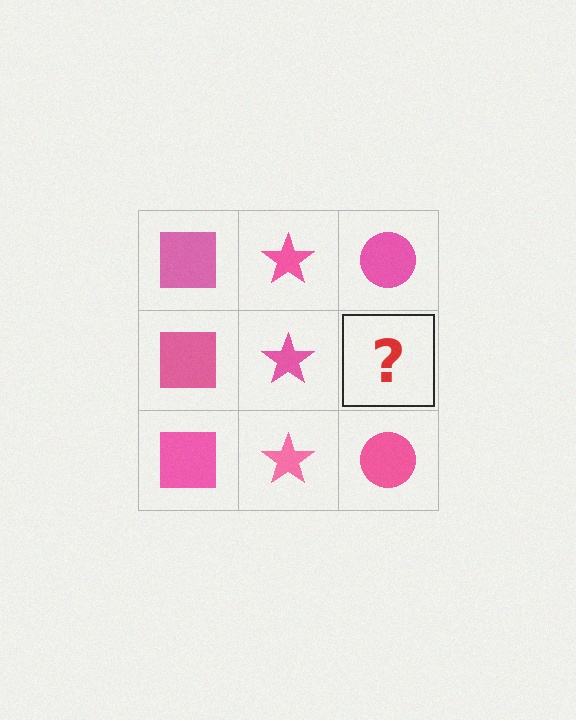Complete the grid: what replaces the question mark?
The question mark should be replaced with a pink circle.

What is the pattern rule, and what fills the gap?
The rule is that each column has a consistent shape. The gap should be filled with a pink circle.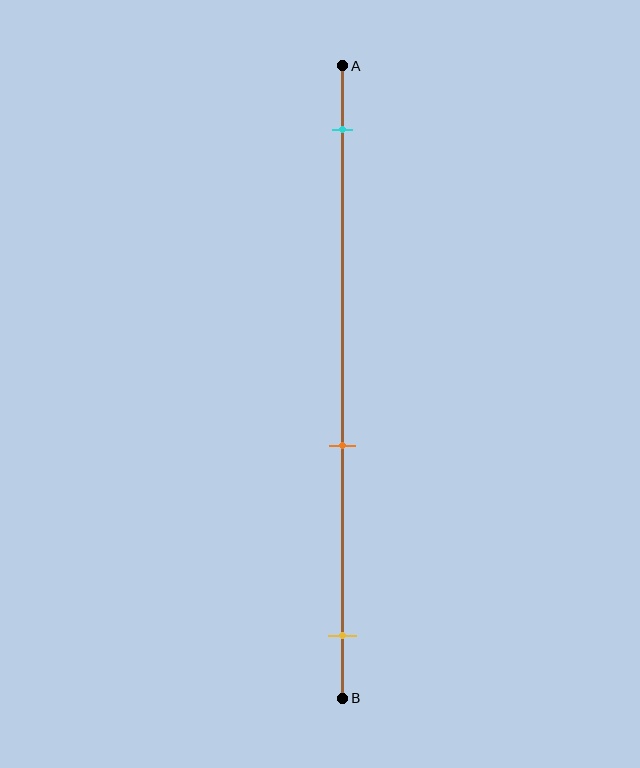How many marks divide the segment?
There are 3 marks dividing the segment.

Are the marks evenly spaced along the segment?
No, the marks are not evenly spaced.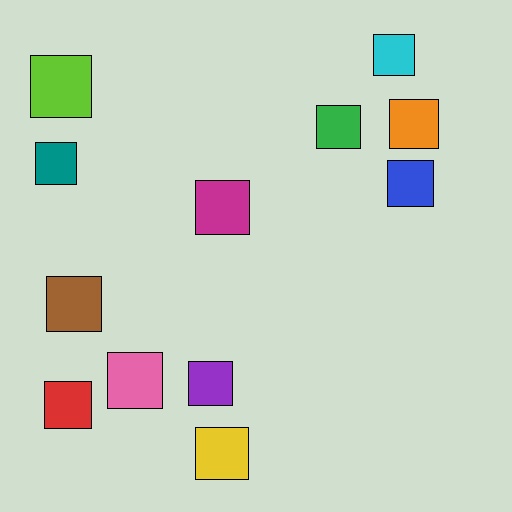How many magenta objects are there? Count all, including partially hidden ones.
There is 1 magenta object.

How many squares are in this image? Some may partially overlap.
There are 12 squares.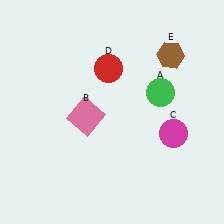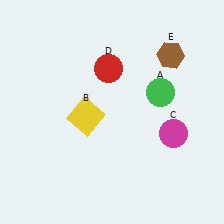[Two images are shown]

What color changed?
The square (B) changed from pink in Image 1 to yellow in Image 2.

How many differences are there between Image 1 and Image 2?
There is 1 difference between the two images.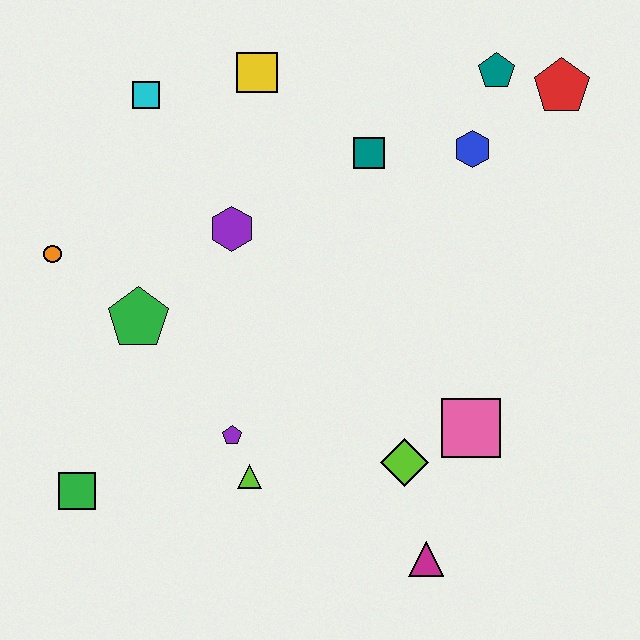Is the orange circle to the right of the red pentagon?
No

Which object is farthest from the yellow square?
The magenta triangle is farthest from the yellow square.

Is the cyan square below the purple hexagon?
No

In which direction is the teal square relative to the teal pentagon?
The teal square is to the left of the teal pentagon.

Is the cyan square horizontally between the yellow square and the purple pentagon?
No